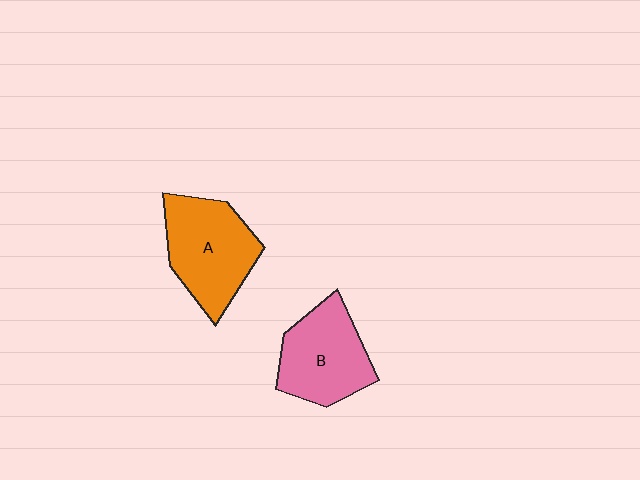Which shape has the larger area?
Shape A (orange).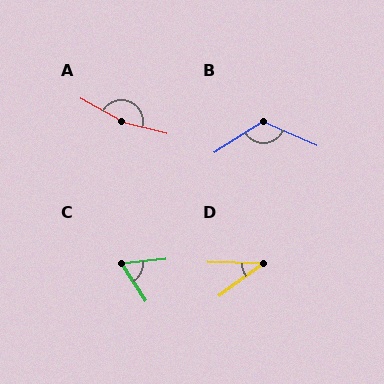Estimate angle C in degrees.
Approximately 63 degrees.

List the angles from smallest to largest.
D (38°), C (63°), B (124°), A (166°).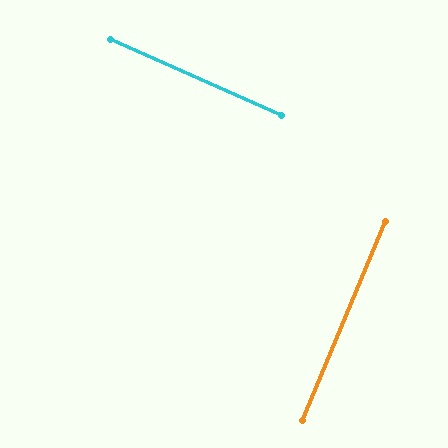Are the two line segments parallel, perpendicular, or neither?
Perpendicular — they meet at approximately 89°.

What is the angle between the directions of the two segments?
Approximately 89 degrees.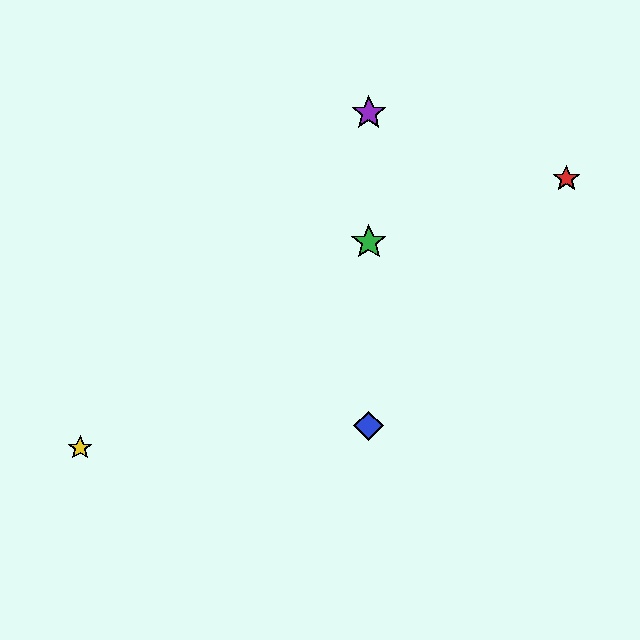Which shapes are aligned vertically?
The blue diamond, the green star, the purple star are aligned vertically.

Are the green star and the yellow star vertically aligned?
No, the green star is at x≈369 and the yellow star is at x≈80.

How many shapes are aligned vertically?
3 shapes (the blue diamond, the green star, the purple star) are aligned vertically.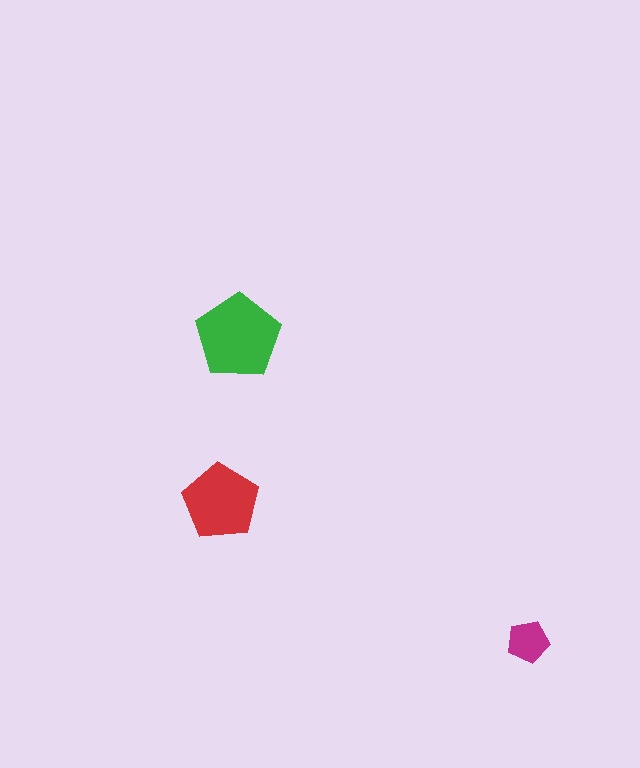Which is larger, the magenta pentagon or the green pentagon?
The green one.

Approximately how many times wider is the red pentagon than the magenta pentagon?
About 2 times wider.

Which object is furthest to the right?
The magenta pentagon is rightmost.